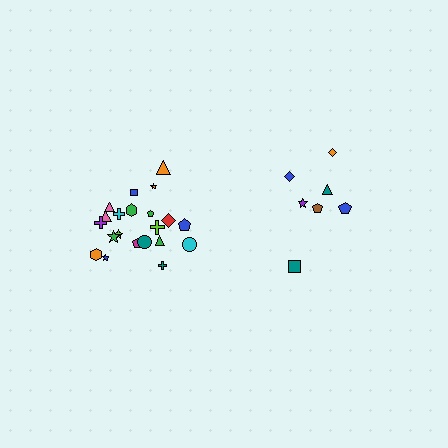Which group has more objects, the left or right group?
The left group.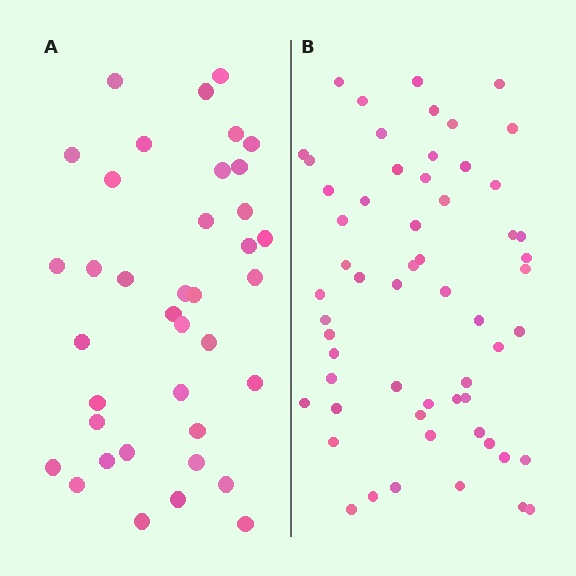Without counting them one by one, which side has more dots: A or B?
Region B (the right region) has more dots.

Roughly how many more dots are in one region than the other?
Region B has approximately 20 more dots than region A.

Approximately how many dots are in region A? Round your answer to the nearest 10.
About 40 dots. (The exact count is 38, which rounds to 40.)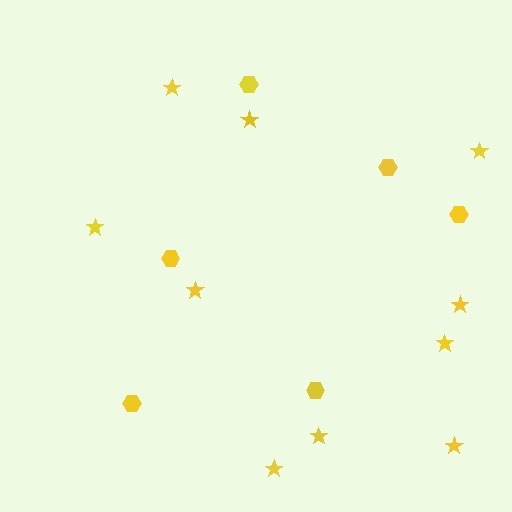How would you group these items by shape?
There are 2 groups: one group of hexagons (6) and one group of stars (10).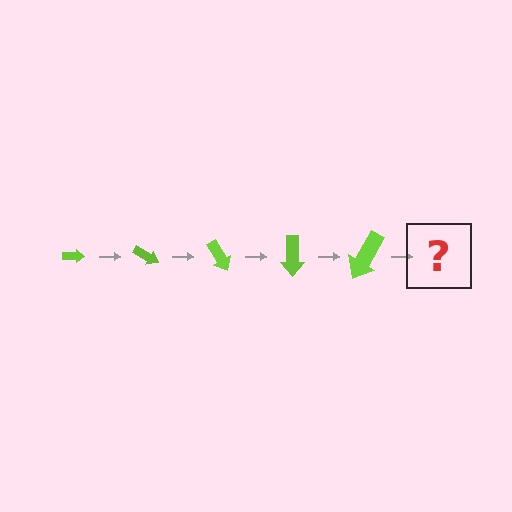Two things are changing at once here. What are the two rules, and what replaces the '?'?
The two rules are that the arrow grows larger each step and it rotates 30 degrees each step. The '?' should be an arrow, larger than the previous one and rotated 150 degrees from the start.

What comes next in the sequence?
The next element should be an arrow, larger than the previous one and rotated 150 degrees from the start.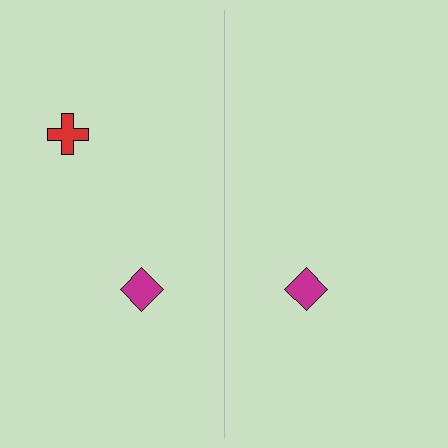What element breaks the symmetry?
A red cross is missing from the right side.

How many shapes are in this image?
There are 3 shapes in this image.